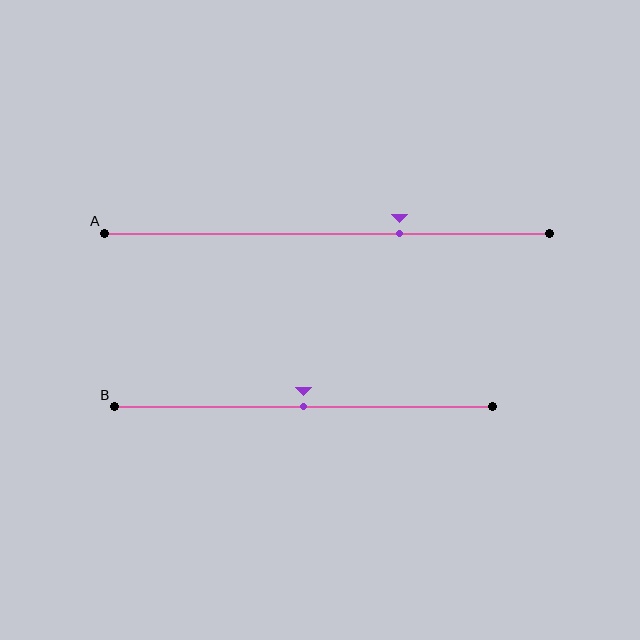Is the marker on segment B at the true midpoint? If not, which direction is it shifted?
Yes, the marker on segment B is at the true midpoint.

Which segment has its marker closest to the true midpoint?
Segment B has its marker closest to the true midpoint.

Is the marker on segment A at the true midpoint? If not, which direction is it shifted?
No, the marker on segment A is shifted to the right by about 16% of the segment length.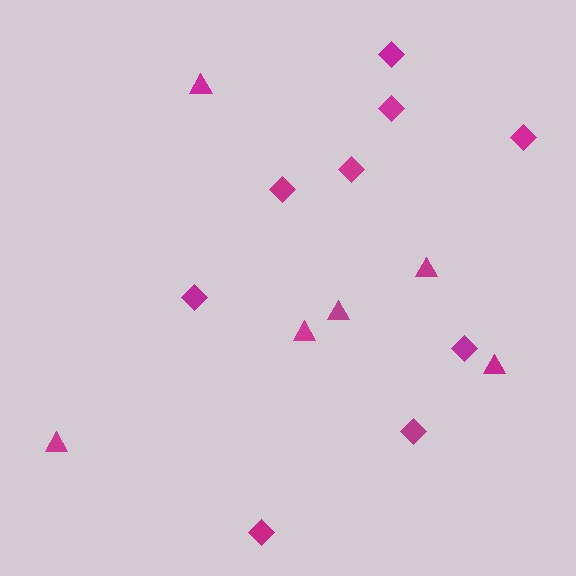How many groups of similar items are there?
There are 2 groups: one group of triangles (6) and one group of diamonds (9).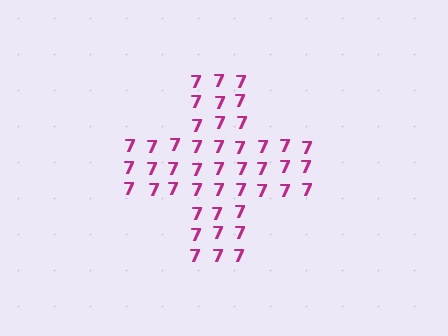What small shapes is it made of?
It is made of small digit 7's.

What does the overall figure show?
The overall figure shows a cross.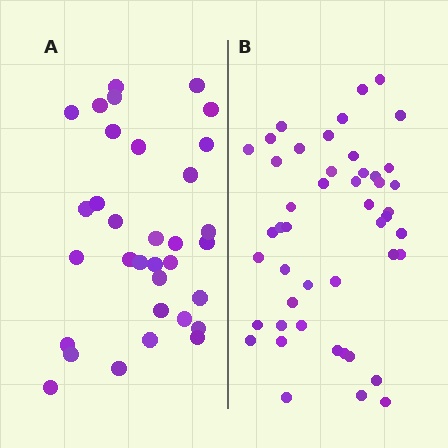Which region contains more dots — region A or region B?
Region B (the right region) has more dots.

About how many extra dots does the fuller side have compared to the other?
Region B has approximately 15 more dots than region A.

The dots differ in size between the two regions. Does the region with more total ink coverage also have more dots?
No. Region A has more total ink coverage because its dots are larger, but region B actually contains more individual dots. Total area can be misleading — the number of items is what matters here.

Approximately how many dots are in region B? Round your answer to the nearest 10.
About 50 dots. (The exact count is 47, which rounds to 50.)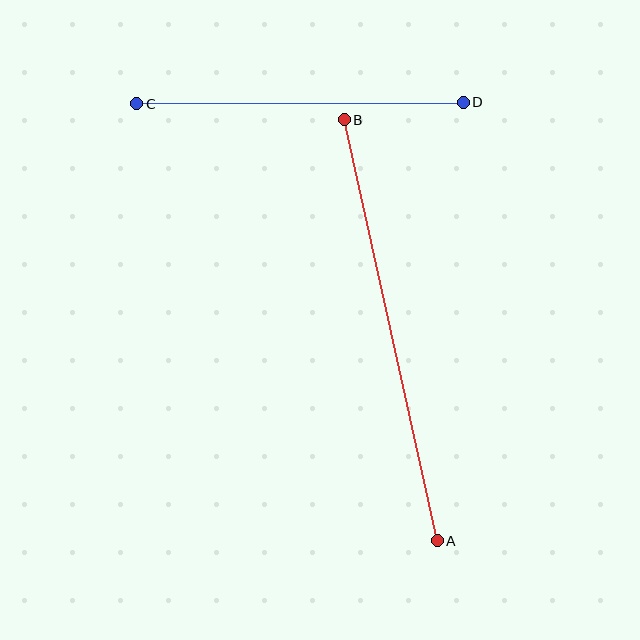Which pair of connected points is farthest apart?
Points A and B are farthest apart.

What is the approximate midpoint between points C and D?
The midpoint is at approximately (300, 103) pixels.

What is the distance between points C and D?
The distance is approximately 327 pixels.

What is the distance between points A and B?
The distance is approximately 431 pixels.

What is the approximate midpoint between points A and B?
The midpoint is at approximately (391, 330) pixels.